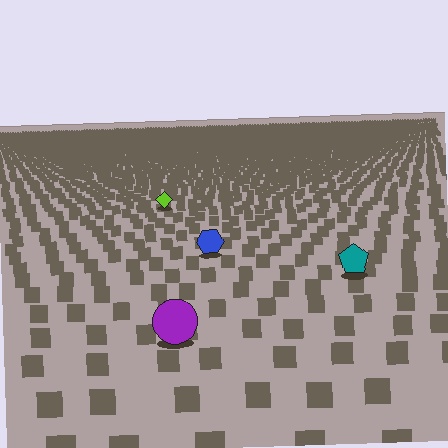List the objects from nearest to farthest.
From nearest to farthest: the purple circle, the teal pentagon, the blue hexagon, the lime diamond.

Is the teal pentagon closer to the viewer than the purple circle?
No. The purple circle is closer — you can tell from the texture gradient: the ground texture is coarser near it.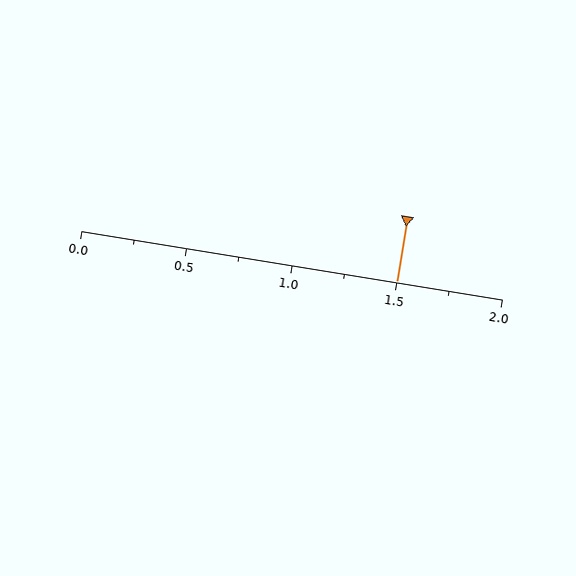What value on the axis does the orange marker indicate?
The marker indicates approximately 1.5.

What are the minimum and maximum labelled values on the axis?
The axis runs from 0.0 to 2.0.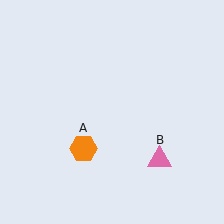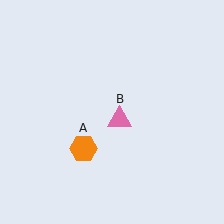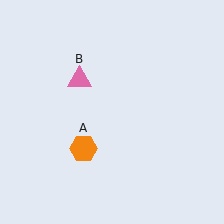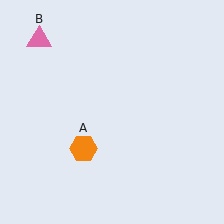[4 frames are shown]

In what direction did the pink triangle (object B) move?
The pink triangle (object B) moved up and to the left.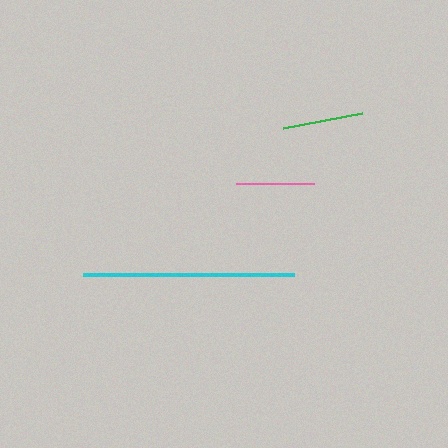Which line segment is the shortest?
The pink line is the shortest at approximately 78 pixels.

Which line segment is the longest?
The cyan line is the longest at approximately 211 pixels.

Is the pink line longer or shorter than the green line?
The green line is longer than the pink line.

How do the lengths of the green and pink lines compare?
The green and pink lines are approximately the same length.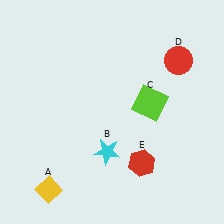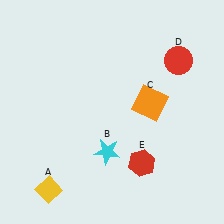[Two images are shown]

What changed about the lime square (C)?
In Image 1, C is lime. In Image 2, it changed to orange.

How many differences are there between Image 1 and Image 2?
There is 1 difference between the two images.